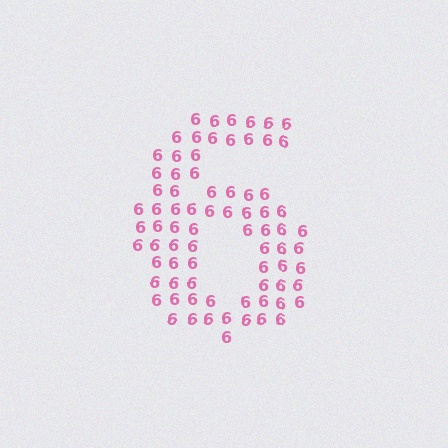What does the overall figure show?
The overall figure shows the digit 6.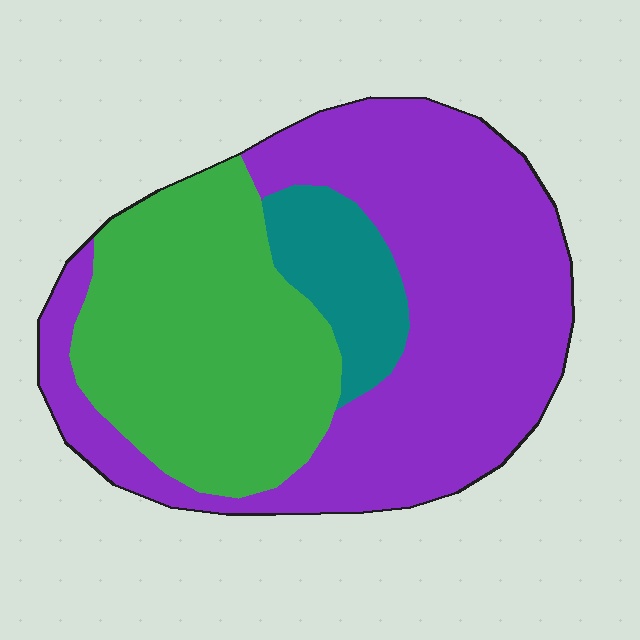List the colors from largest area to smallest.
From largest to smallest: purple, green, teal.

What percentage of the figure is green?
Green covers 36% of the figure.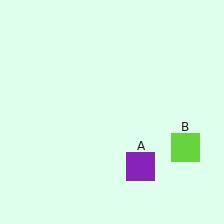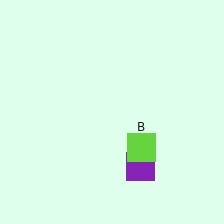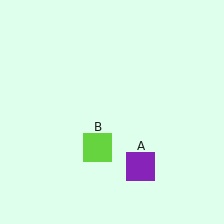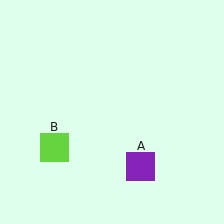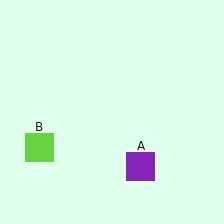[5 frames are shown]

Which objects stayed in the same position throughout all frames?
Purple square (object A) remained stationary.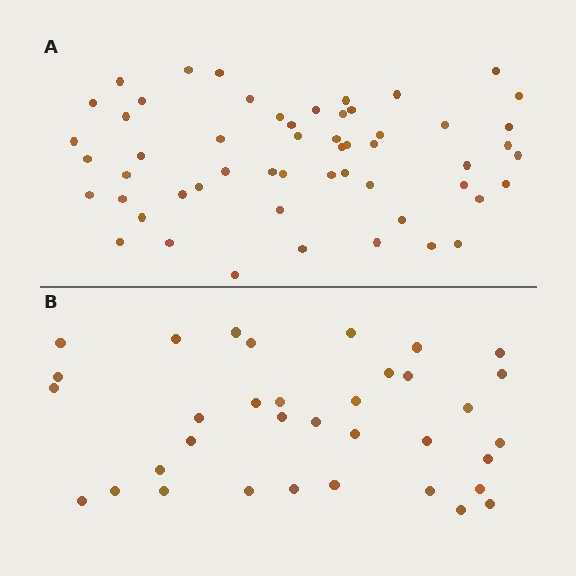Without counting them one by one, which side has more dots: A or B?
Region A (the top region) has more dots.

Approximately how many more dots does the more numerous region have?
Region A has approximately 20 more dots than region B.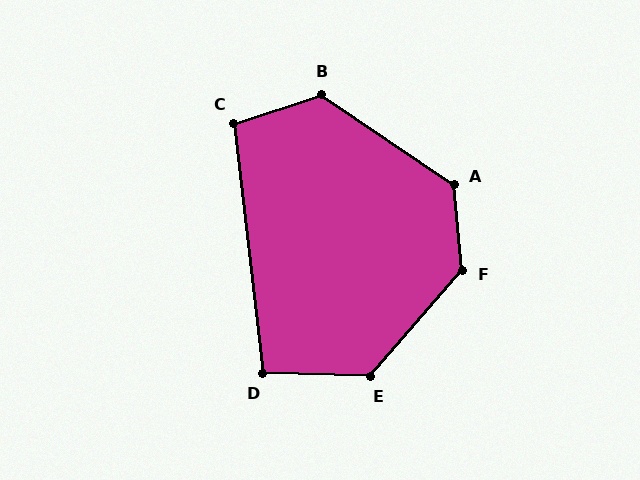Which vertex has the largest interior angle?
F, at approximately 134 degrees.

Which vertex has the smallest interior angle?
D, at approximately 98 degrees.